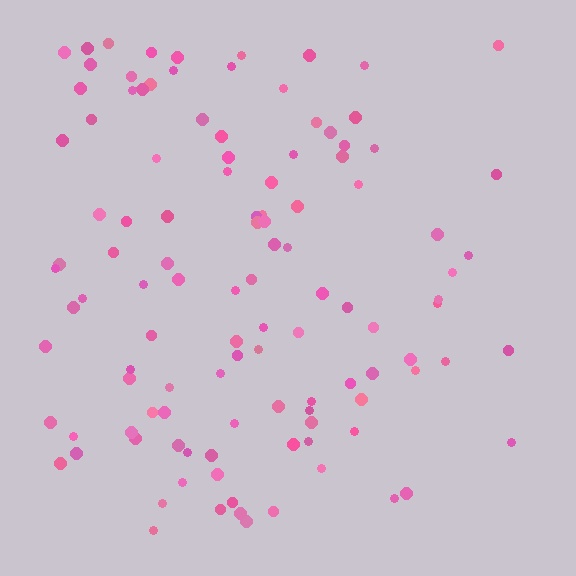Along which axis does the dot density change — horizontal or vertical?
Horizontal.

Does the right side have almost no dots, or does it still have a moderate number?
Still a moderate number, just noticeably fewer than the left.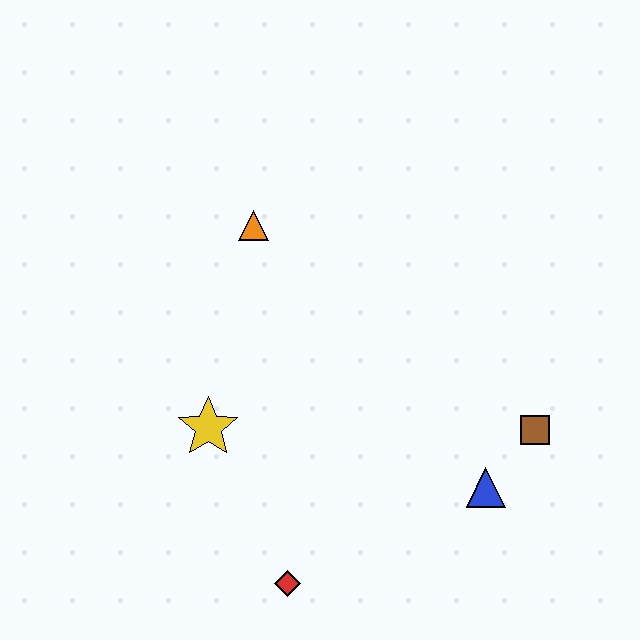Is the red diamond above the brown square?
No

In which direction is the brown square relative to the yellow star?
The brown square is to the right of the yellow star.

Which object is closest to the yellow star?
The red diamond is closest to the yellow star.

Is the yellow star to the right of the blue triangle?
No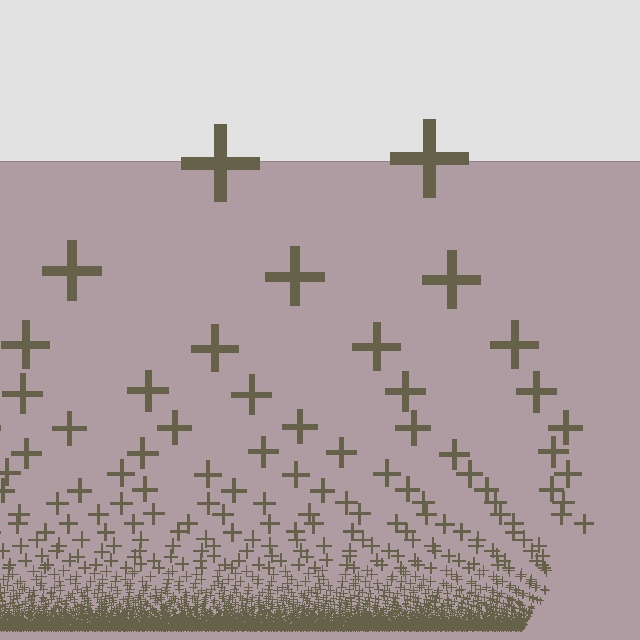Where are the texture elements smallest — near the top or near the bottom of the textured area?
Near the bottom.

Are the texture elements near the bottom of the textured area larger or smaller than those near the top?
Smaller. The gradient is inverted — elements near the bottom are smaller and denser.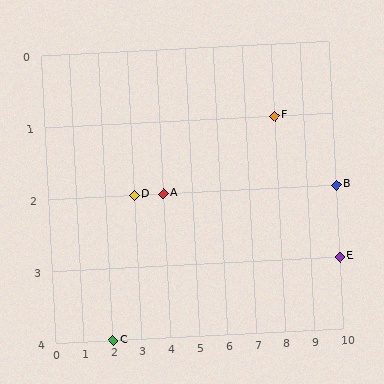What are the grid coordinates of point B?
Point B is at grid coordinates (10, 2).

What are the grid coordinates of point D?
Point D is at grid coordinates (3, 2).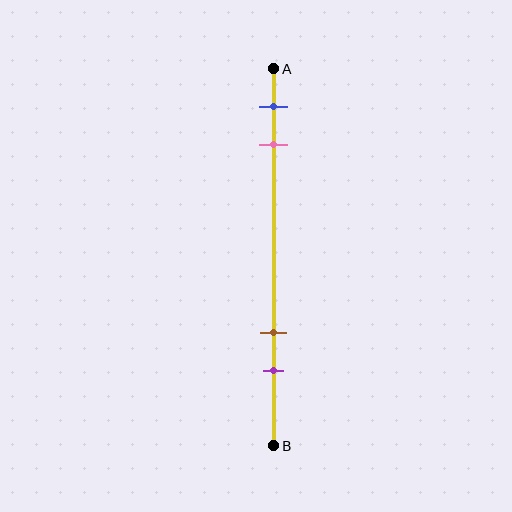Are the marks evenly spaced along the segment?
No, the marks are not evenly spaced.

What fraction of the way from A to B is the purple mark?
The purple mark is approximately 80% (0.8) of the way from A to B.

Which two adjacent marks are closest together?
The blue and pink marks are the closest adjacent pair.